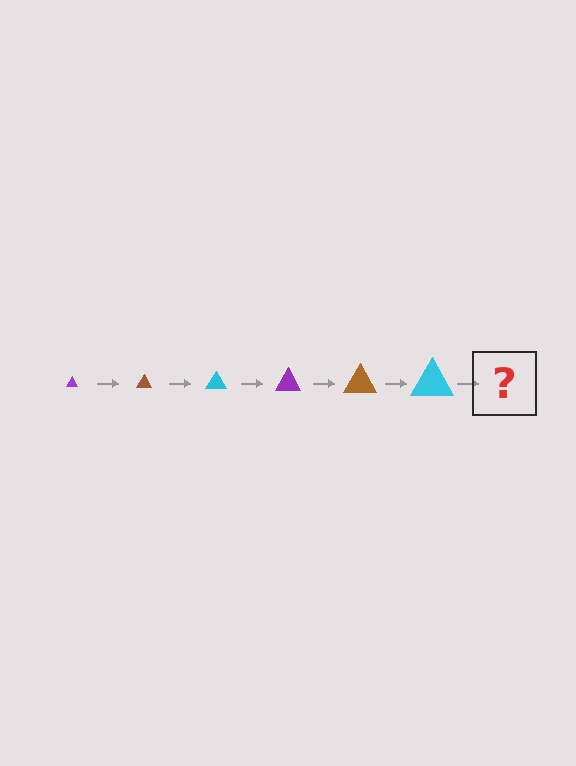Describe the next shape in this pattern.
It should be a purple triangle, larger than the previous one.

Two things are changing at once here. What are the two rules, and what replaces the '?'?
The two rules are that the triangle grows larger each step and the color cycles through purple, brown, and cyan. The '?' should be a purple triangle, larger than the previous one.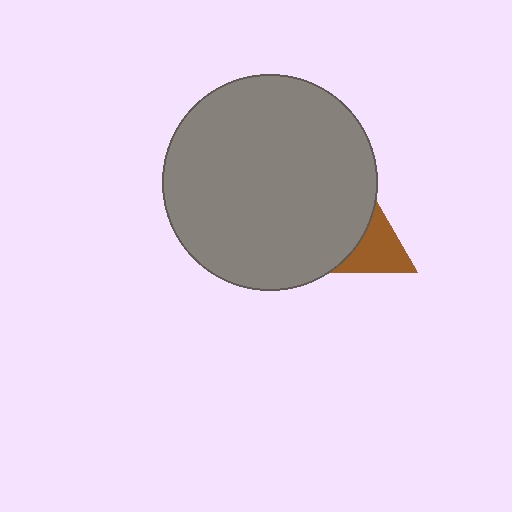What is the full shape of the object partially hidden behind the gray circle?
The partially hidden object is a brown triangle.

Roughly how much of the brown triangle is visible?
About half of it is visible (roughly 47%).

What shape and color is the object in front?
The object in front is a gray circle.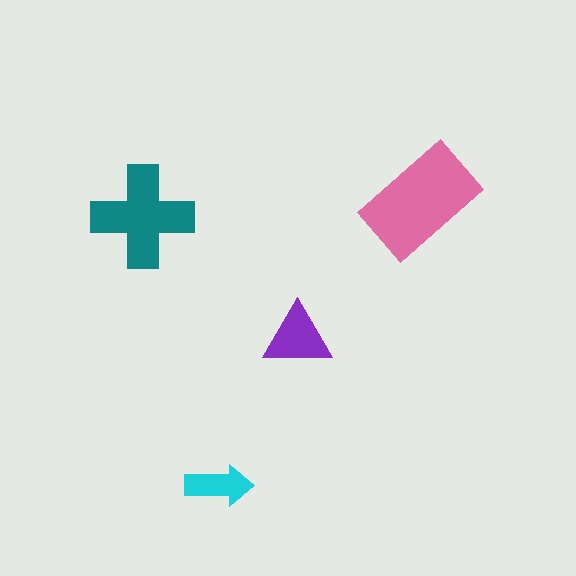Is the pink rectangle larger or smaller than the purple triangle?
Larger.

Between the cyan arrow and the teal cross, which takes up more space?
The teal cross.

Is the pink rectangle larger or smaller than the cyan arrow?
Larger.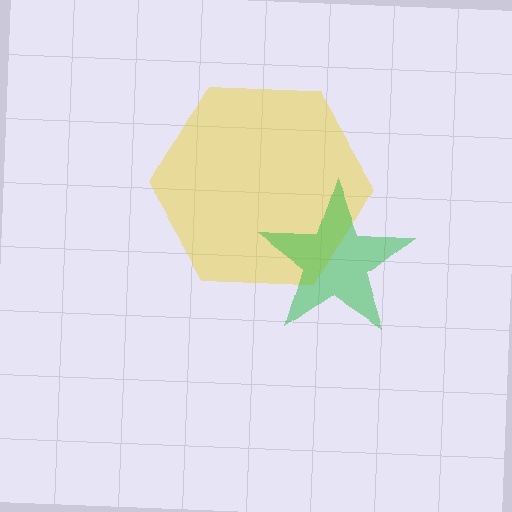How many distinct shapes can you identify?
There are 2 distinct shapes: a yellow hexagon, a green star.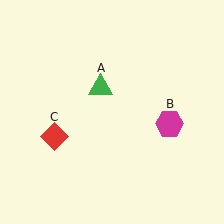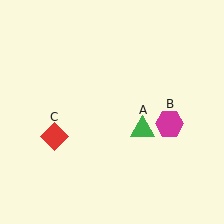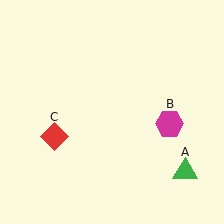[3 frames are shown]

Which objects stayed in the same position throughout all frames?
Magenta hexagon (object B) and red diamond (object C) remained stationary.